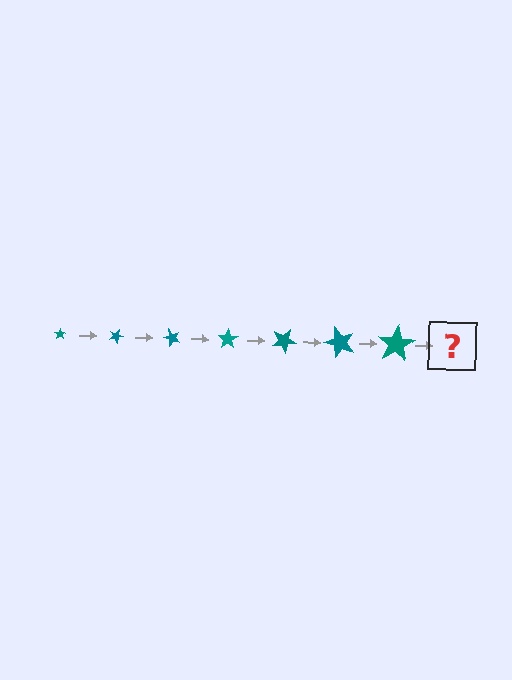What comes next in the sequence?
The next element should be a star, larger than the previous one and rotated 175 degrees from the start.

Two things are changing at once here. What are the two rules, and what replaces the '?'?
The two rules are that the star grows larger each step and it rotates 25 degrees each step. The '?' should be a star, larger than the previous one and rotated 175 degrees from the start.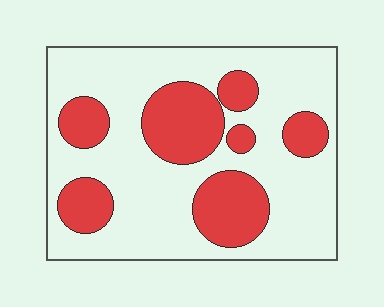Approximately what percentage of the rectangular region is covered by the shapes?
Approximately 30%.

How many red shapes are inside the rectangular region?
7.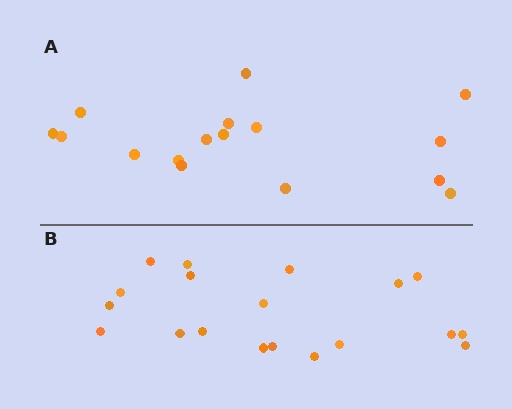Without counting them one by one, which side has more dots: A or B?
Region B (the bottom region) has more dots.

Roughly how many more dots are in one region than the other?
Region B has just a few more — roughly 2 or 3 more dots than region A.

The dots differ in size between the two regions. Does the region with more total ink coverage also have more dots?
No. Region A has more total ink coverage because its dots are larger, but region B actually contains more individual dots. Total area can be misleading — the number of items is what matters here.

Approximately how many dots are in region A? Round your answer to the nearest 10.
About 20 dots. (The exact count is 16, which rounds to 20.)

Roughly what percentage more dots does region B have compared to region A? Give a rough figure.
About 20% more.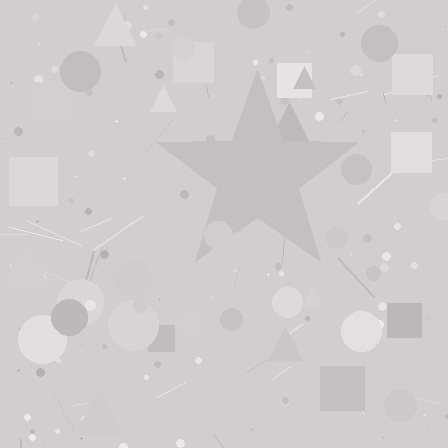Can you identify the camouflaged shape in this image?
The camouflaged shape is a star.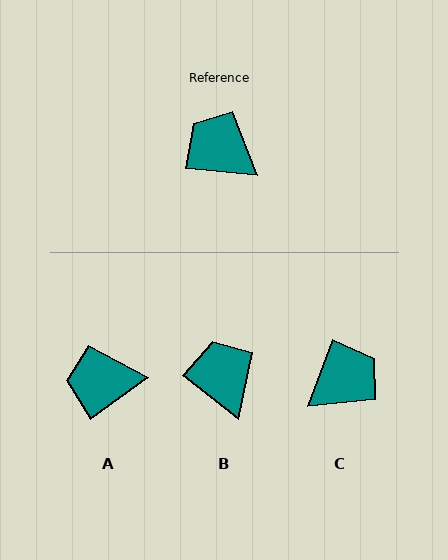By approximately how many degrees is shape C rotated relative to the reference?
Approximately 105 degrees clockwise.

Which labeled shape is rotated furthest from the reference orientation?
C, about 105 degrees away.